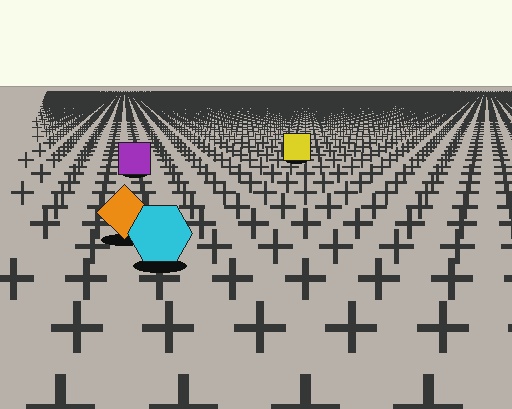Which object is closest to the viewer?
The cyan hexagon is closest. The texture marks near it are larger and more spread out.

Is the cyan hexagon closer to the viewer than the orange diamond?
Yes. The cyan hexagon is closer — you can tell from the texture gradient: the ground texture is coarser near it.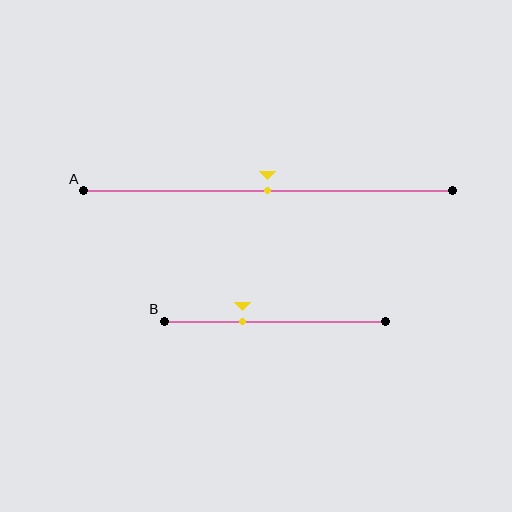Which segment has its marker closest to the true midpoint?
Segment A has its marker closest to the true midpoint.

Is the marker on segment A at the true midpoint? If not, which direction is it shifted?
Yes, the marker on segment A is at the true midpoint.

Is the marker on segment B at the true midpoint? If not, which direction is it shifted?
No, the marker on segment B is shifted to the left by about 15% of the segment length.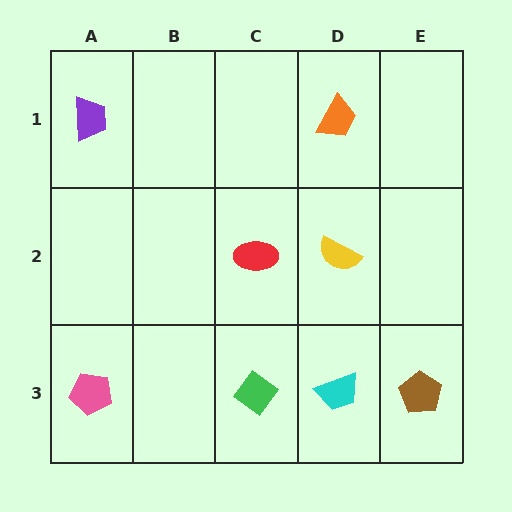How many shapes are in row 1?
2 shapes.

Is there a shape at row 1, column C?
No, that cell is empty.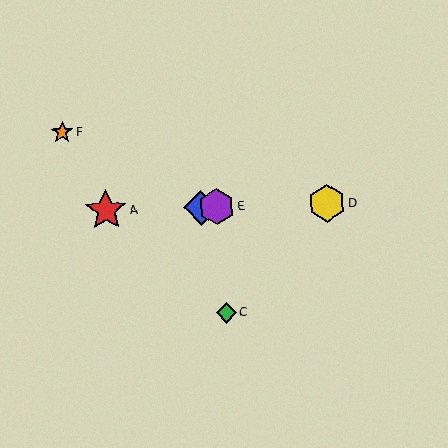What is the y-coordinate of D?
Object D is at y≈203.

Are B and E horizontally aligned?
Yes, both are at y≈207.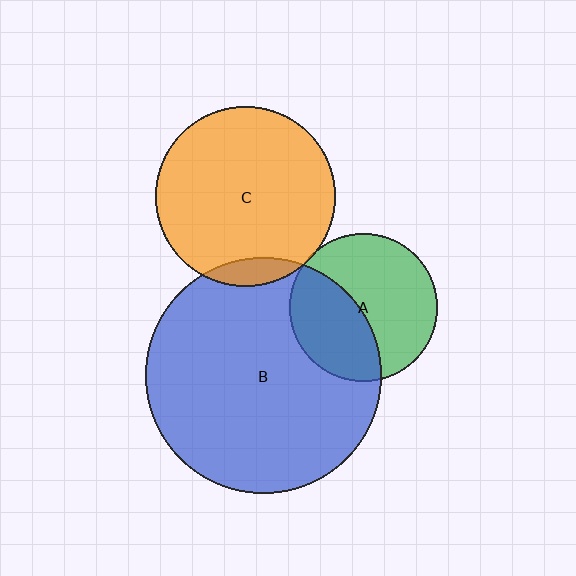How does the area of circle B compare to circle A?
Approximately 2.5 times.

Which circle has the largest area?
Circle B (blue).